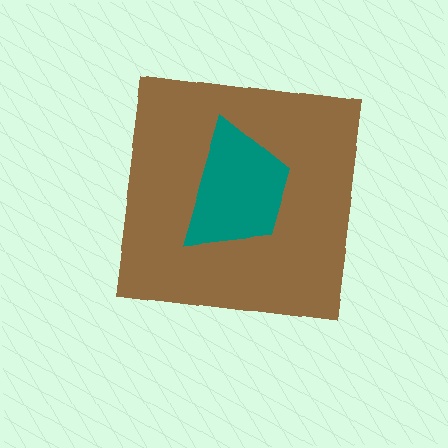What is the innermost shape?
The teal trapezoid.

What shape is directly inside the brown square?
The teal trapezoid.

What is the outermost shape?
The brown square.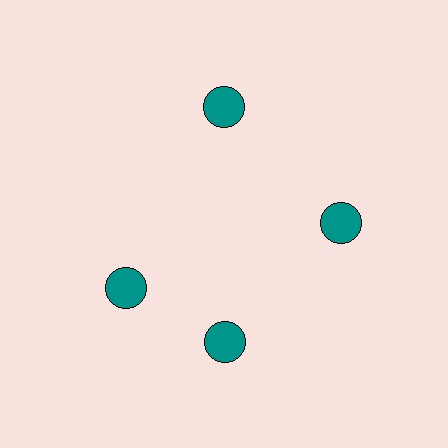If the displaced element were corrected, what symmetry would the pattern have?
It would have 4-fold rotational symmetry — the pattern would map onto itself every 90 degrees.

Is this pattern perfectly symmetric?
No. The 4 teal circles are arranged in a ring, but one element near the 9 o'clock position is rotated out of alignment along the ring, breaking the 4-fold rotational symmetry.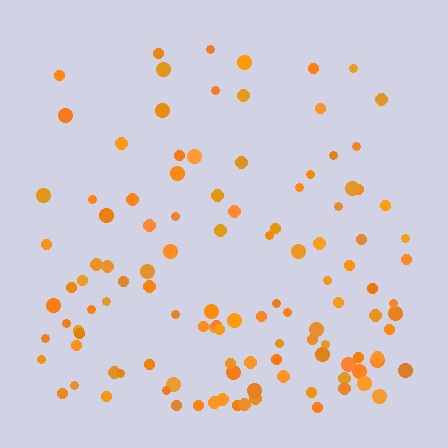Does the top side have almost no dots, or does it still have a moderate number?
Still a moderate number, just noticeably fewer than the bottom.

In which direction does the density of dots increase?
From top to bottom, with the bottom side densest.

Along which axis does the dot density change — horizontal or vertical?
Vertical.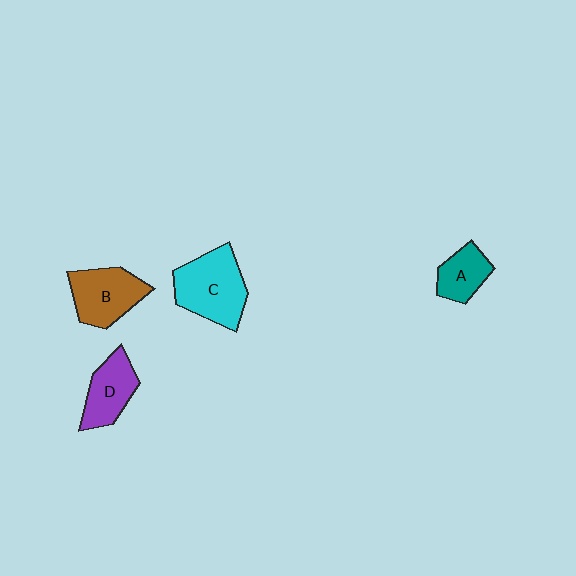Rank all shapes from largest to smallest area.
From largest to smallest: C (cyan), B (brown), D (purple), A (teal).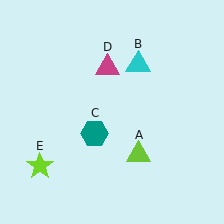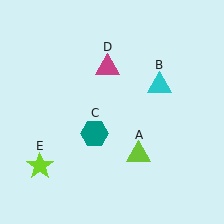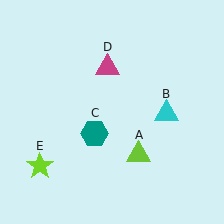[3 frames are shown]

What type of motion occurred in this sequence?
The cyan triangle (object B) rotated clockwise around the center of the scene.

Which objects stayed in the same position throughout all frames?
Lime triangle (object A) and teal hexagon (object C) and magenta triangle (object D) and lime star (object E) remained stationary.